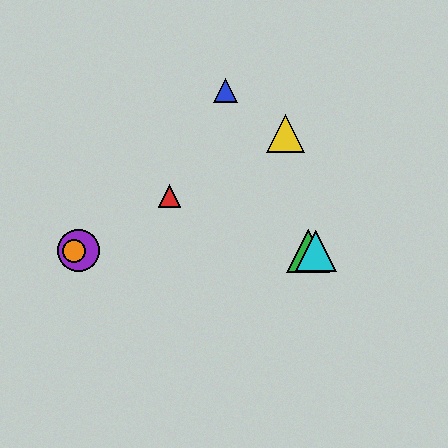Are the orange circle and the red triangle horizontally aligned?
No, the orange circle is at y≈251 and the red triangle is at y≈196.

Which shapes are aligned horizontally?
The green triangle, the purple circle, the orange circle, the cyan triangle are aligned horizontally.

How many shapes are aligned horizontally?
4 shapes (the green triangle, the purple circle, the orange circle, the cyan triangle) are aligned horizontally.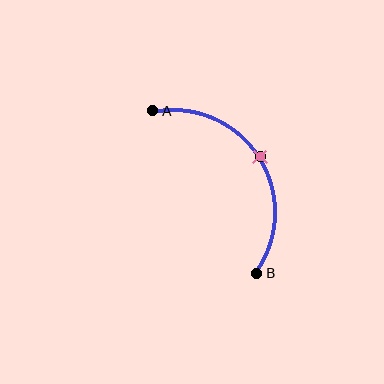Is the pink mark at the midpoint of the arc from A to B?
Yes. The pink mark lies on the arc at equal arc-length from both A and B — it is the arc midpoint.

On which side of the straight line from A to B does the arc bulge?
The arc bulges to the right of the straight line connecting A and B.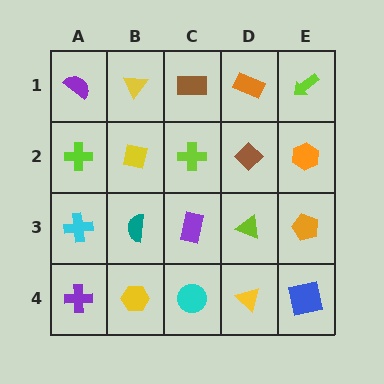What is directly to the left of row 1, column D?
A brown rectangle.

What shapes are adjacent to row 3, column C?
A lime cross (row 2, column C), a cyan circle (row 4, column C), a teal semicircle (row 3, column B), a lime triangle (row 3, column D).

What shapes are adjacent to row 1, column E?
An orange hexagon (row 2, column E), an orange rectangle (row 1, column D).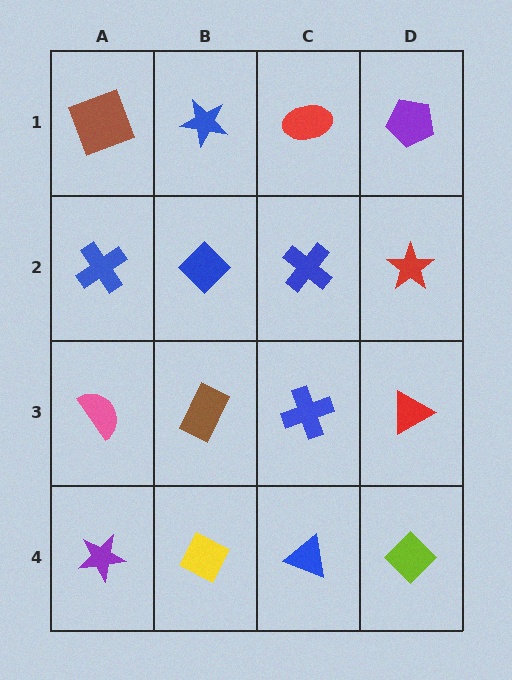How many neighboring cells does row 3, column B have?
4.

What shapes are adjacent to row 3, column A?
A blue cross (row 2, column A), a purple star (row 4, column A), a brown rectangle (row 3, column B).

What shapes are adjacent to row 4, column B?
A brown rectangle (row 3, column B), a purple star (row 4, column A), a blue triangle (row 4, column C).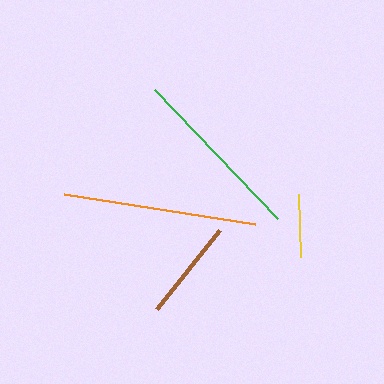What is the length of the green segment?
The green segment is approximately 178 pixels long.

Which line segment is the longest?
The orange line is the longest at approximately 194 pixels.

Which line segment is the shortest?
The yellow line is the shortest at approximately 63 pixels.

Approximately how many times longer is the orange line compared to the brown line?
The orange line is approximately 1.9 times the length of the brown line.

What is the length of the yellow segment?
The yellow segment is approximately 63 pixels long.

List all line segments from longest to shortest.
From longest to shortest: orange, green, brown, yellow.